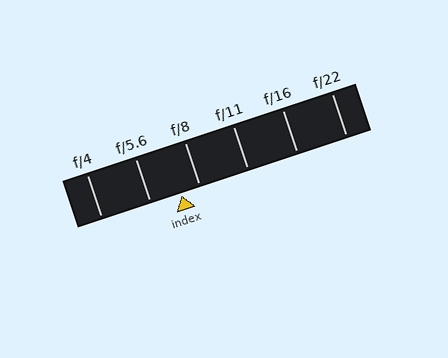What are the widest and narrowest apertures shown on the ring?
The widest aperture shown is f/4 and the narrowest is f/22.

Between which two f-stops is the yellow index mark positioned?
The index mark is between f/5.6 and f/8.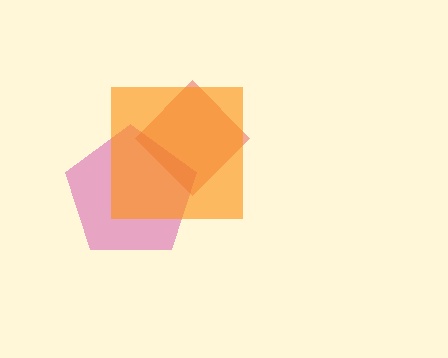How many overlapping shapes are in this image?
There are 3 overlapping shapes in the image.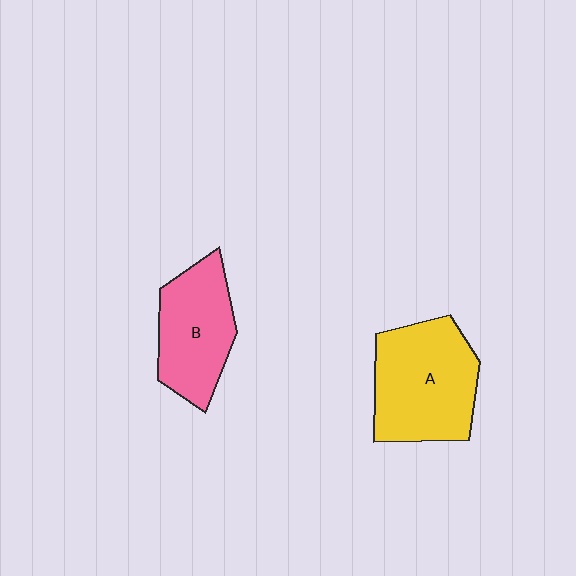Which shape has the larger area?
Shape A (yellow).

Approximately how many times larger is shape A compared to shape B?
Approximately 1.3 times.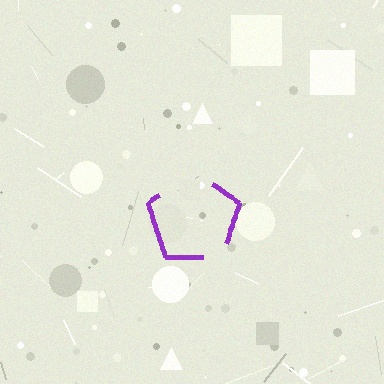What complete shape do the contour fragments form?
The contour fragments form a pentagon.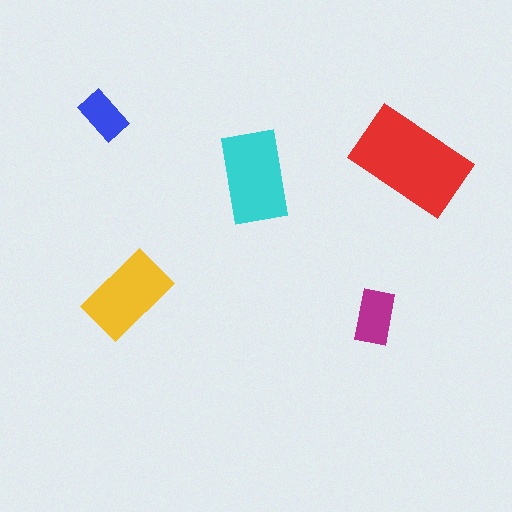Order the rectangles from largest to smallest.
the red one, the cyan one, the yellow one, the magenta one, the blue one.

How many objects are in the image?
There are 5 objects in the image.